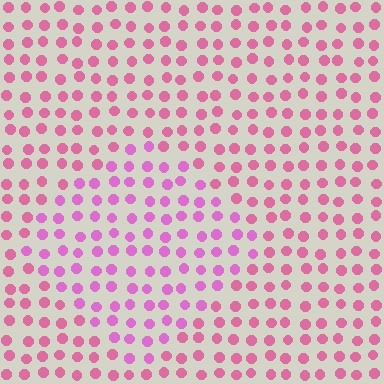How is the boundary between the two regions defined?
The boundary is defined purely by a slight shift in hue (about 25 degrees). Spacing, size, and orientation are identical on both sides.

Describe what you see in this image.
The image is filled with small pink elements in a uniform arrangement. A diamond-shaped region is visible where the elements are tinted to a slightly different hue, forming a subtle color boundary.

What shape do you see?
I see a diamond.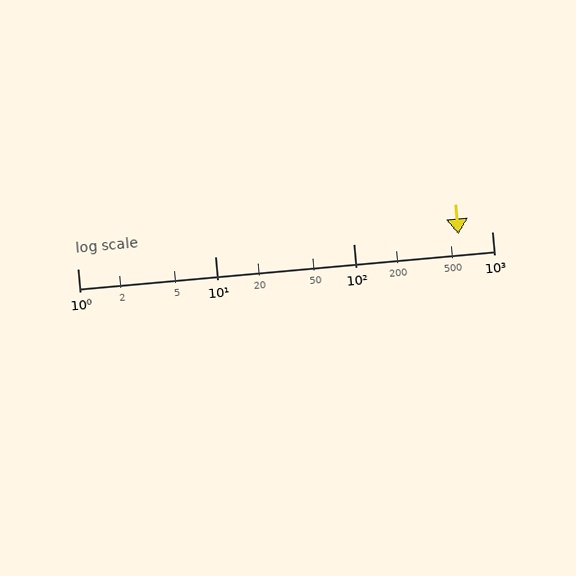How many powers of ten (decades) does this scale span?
The scale spans 3 decades, from 1 to 1000.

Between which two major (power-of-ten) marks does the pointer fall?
The pointer is between 100 and 1000.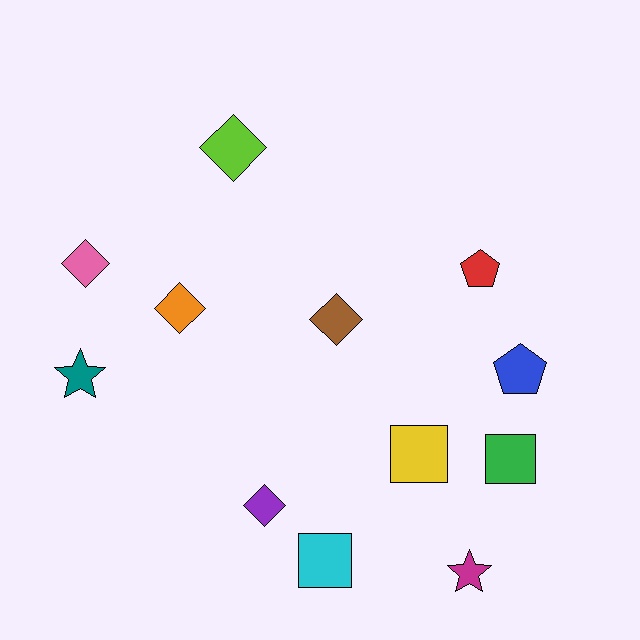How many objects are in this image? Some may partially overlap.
There are 12 objects.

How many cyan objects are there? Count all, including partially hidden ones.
There is 1 cyan object.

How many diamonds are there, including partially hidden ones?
There are 5 diamonds.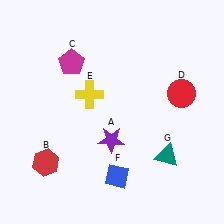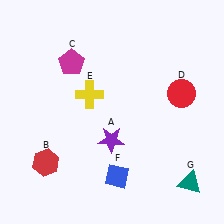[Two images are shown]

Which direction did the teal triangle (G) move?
The teal triangle (G) moved down.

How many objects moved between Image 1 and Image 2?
1 object moved between the two images.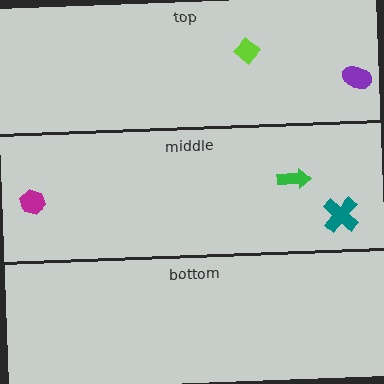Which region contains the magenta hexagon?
The middle region.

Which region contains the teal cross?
The middle region.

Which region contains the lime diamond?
The top region.